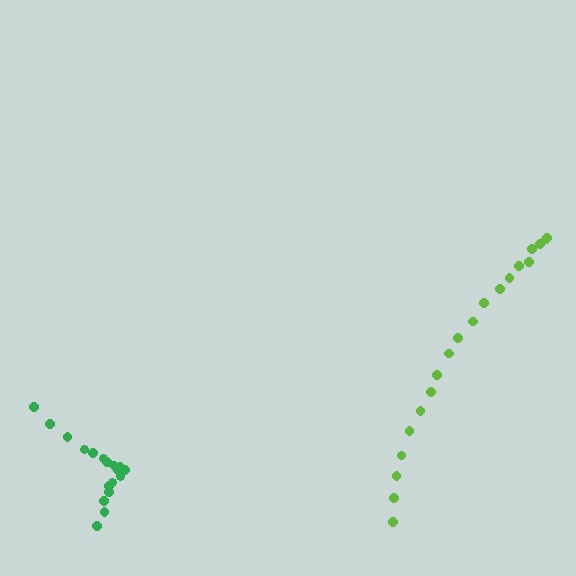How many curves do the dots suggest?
There are 2 distinct paths.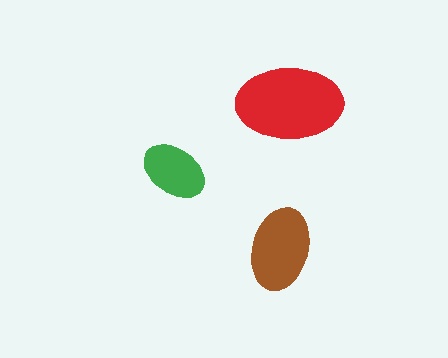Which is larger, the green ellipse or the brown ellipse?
The brown one.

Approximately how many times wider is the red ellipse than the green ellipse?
About 1.5 times wider.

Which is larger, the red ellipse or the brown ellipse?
The red one.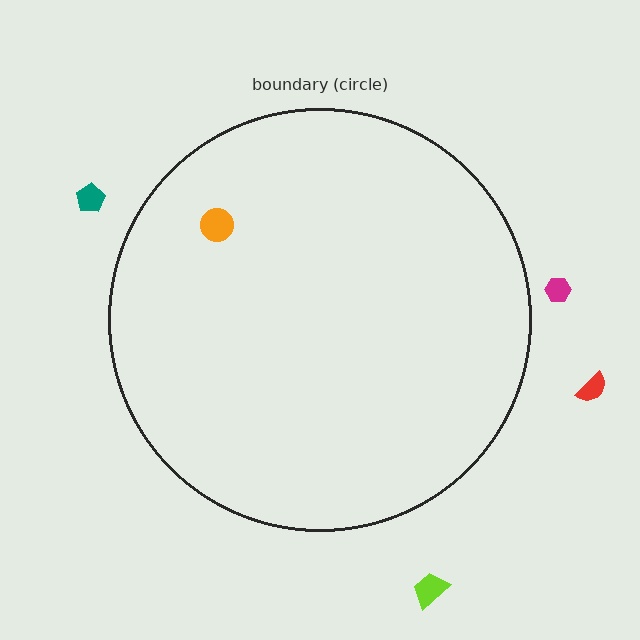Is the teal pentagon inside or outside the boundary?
Outside.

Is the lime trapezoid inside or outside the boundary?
Outside.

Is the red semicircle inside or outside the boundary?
Outside.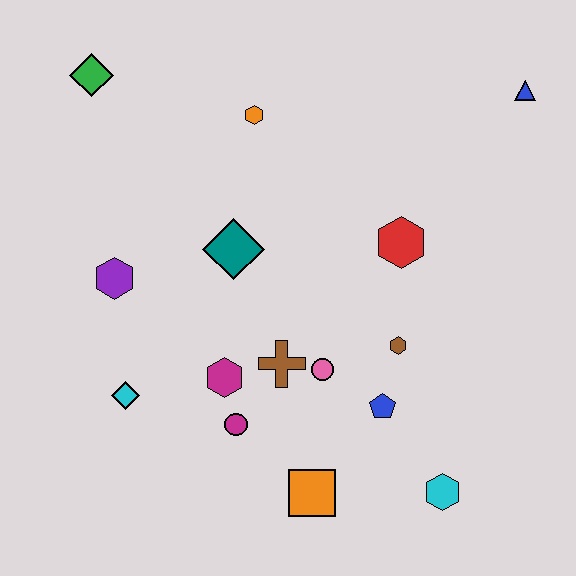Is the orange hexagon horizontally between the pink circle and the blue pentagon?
No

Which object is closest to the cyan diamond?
The magenta hexagon is closest to the cyan diamond.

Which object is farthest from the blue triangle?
The cyan diamond is farthest from the blue triangle.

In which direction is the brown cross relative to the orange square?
The brown cross is above the orange square.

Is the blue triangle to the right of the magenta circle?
Yes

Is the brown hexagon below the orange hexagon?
Yes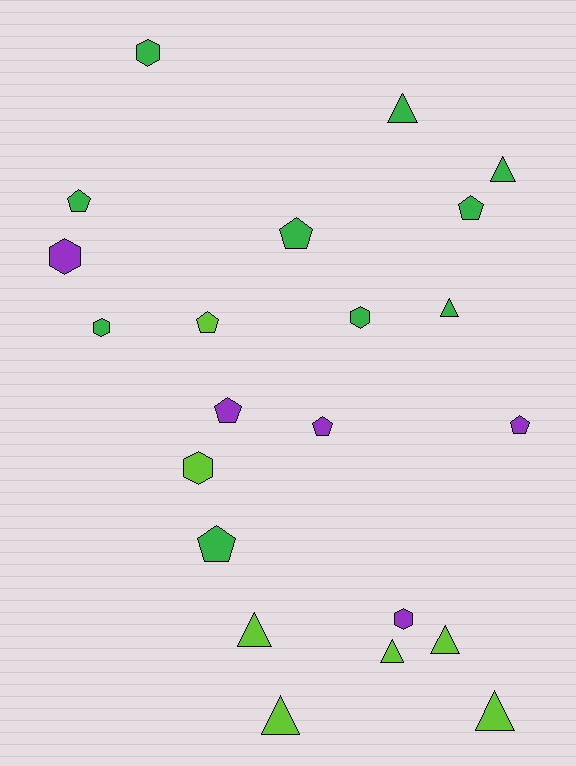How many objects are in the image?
There are 22 objects.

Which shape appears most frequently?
Triangle, with 8 objects.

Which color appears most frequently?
Green, with 10 objects.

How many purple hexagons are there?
There are 2 purple hexagons.